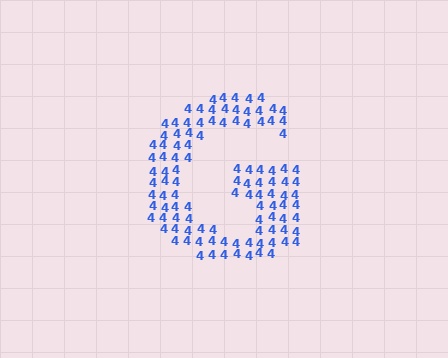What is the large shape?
The large shape is the letter G.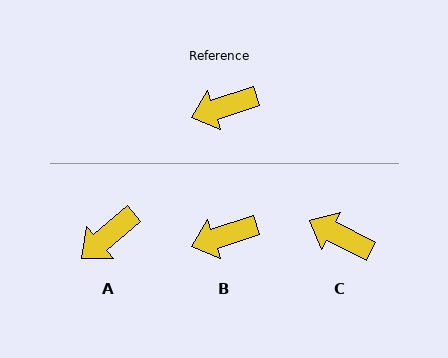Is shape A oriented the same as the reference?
No, it is off by about 22 degrees.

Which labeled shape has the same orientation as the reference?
B.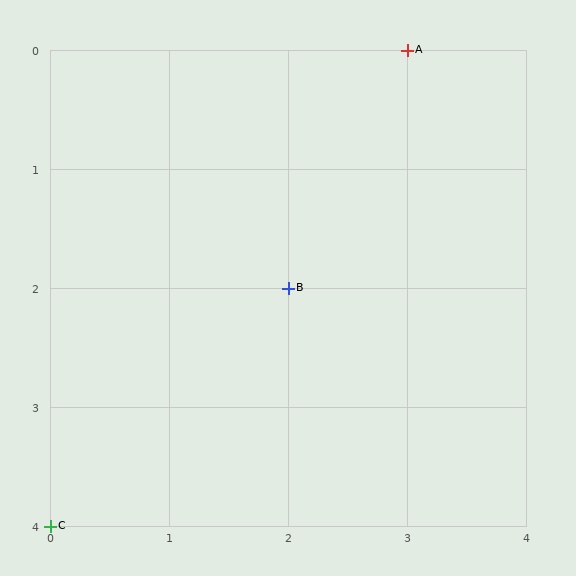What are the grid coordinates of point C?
Point C is at grid coordinates (0, 4).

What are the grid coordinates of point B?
Point B is at grid coordinates (2, 2).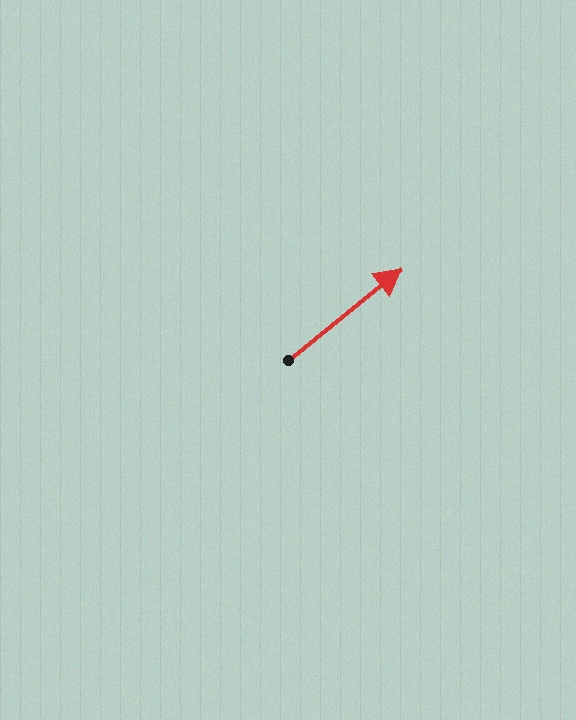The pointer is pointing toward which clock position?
Roughly 2 o'clock.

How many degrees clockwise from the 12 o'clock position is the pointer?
Approximately 51 degrees.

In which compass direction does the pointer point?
Northeast.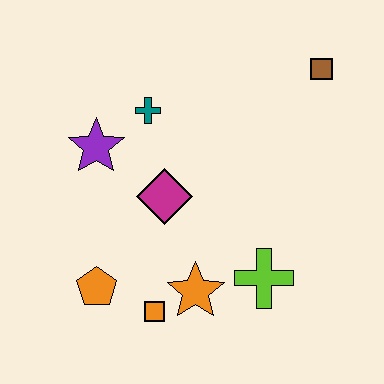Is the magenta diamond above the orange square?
Yes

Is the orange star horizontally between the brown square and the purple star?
Yes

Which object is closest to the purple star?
The teal cross is closest to the purple star.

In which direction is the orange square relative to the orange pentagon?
The orange square is to the right of the orange pentagon.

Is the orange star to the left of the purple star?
No